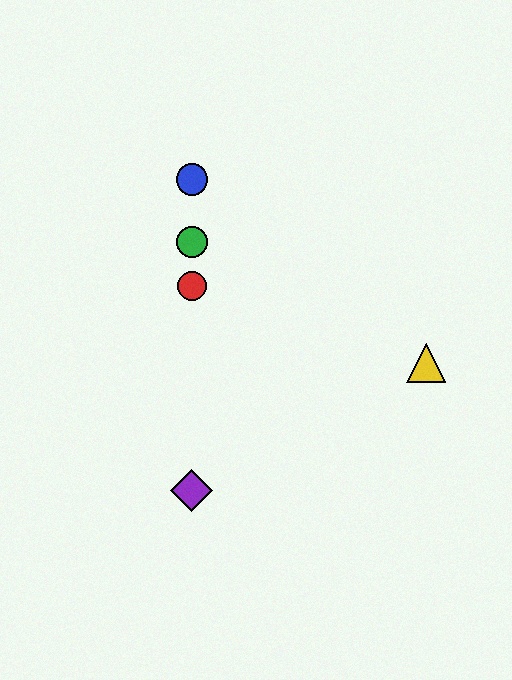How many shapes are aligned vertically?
4 shapes (the red circle, the blue circle, the green circle, the purple diamond) are aligned vertically.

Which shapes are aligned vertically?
The red circle, the blue circle, the green circle, the purple diamond are aligned vertically.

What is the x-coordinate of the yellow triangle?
The yellow triangle is at x≈426.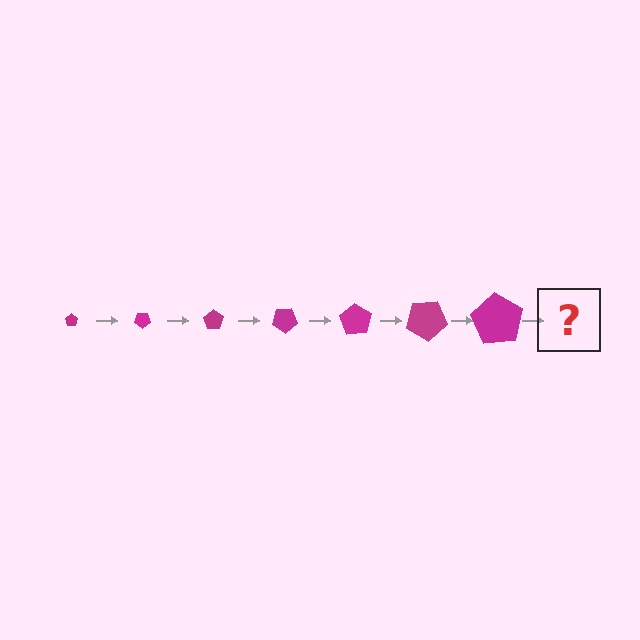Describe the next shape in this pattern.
It should be a pentagon, larger than the previous one and rotated 245 degrees from the start.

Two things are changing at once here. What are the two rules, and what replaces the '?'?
The two rules are that the pentagon grows larger each step and it rotates 35 degrees each step. The '?' should be a pentagon, larger than the previous one and rotated 245 degrees from the start.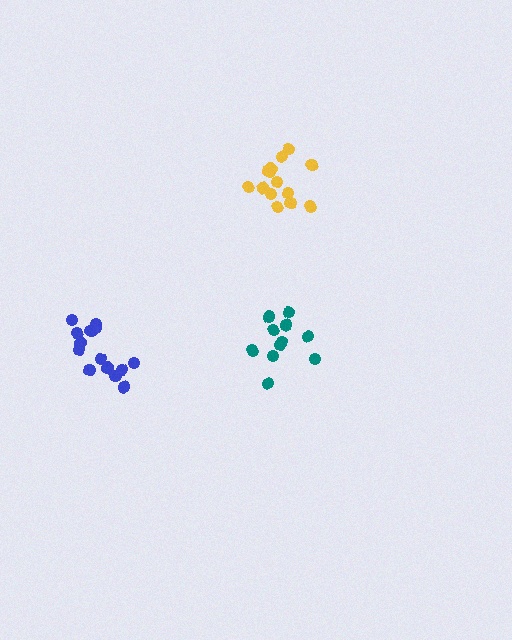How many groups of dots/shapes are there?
There are 3 groups.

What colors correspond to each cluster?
The clusters are colored: teal, blue, yellow.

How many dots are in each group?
Group 1: 11 dots, Group 2: 14 dots, Group 3: 14 dots (39 total).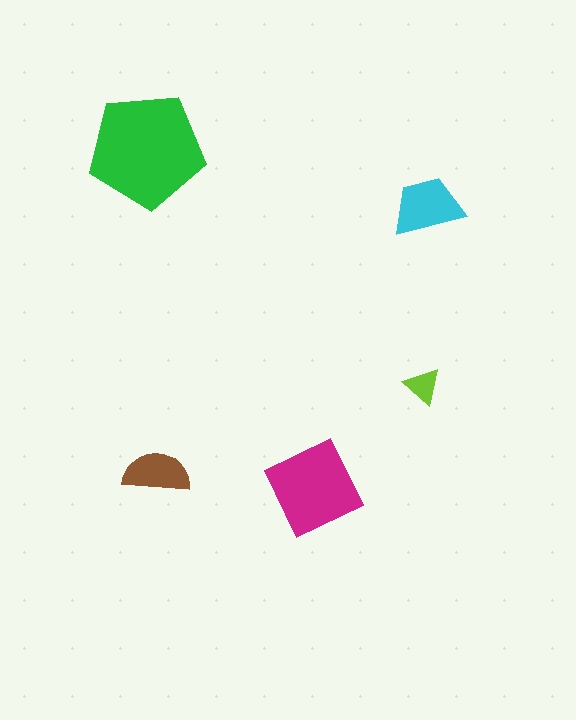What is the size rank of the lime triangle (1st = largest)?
5th.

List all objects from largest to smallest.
The green pentagon, the magenta square, the cyan trapezoid, the brown semicircle, the lime triangle.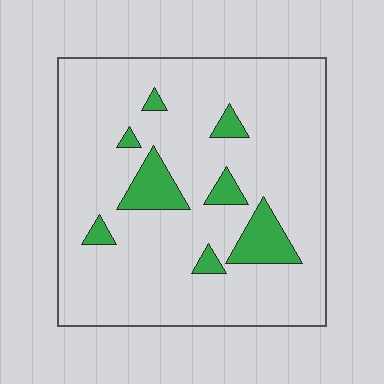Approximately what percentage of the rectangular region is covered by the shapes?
Approximately 10%.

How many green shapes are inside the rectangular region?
8.